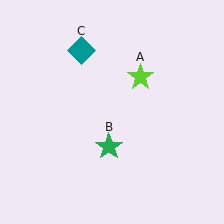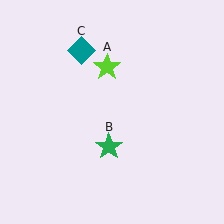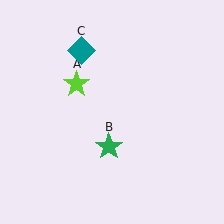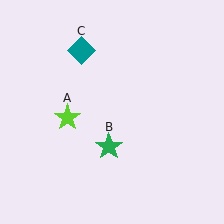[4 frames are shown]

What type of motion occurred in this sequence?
The lime star (object A) rotated counterclockwise around the center of the scene.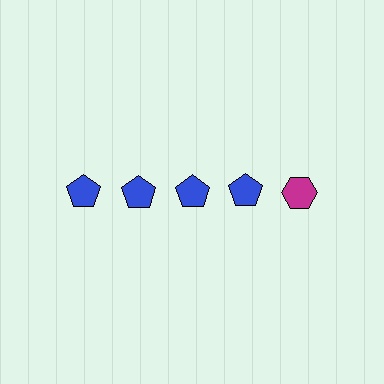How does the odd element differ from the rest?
It differs in both color (magenta instead of blue) and shape (hexagon instead of pentagon).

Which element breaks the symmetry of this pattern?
The magenta hexagon in the top row, rightmost column breaks the symmetry. All other shapes are blue pentagons.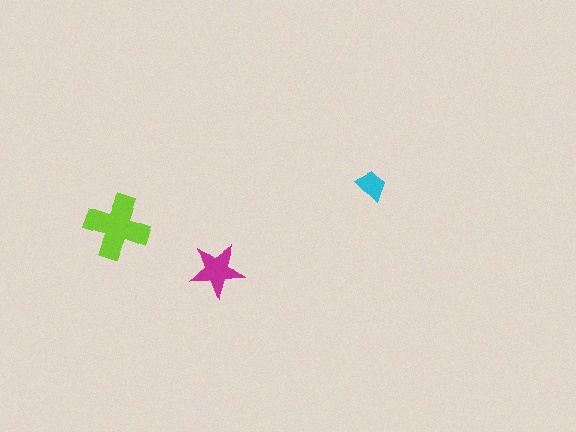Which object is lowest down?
The magenta star is bottommost.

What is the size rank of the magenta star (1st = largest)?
2nd.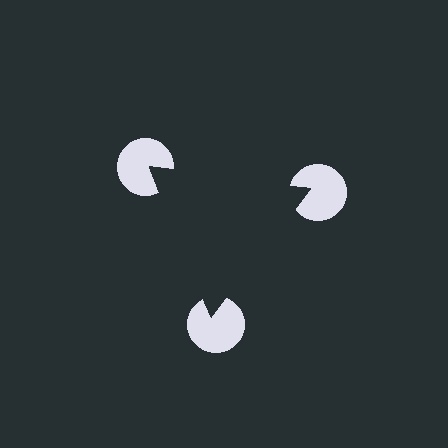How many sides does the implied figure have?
3 sides.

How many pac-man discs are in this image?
There are 3 — one at each vertex of the illusory triangle.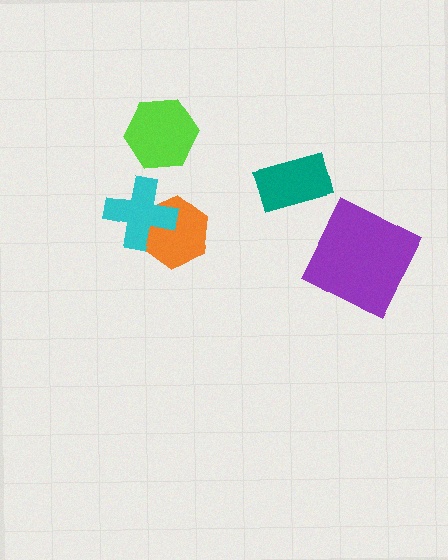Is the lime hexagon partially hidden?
No, no other shape covers it.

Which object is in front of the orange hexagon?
The cyan cross is in front of the orange hexagon.